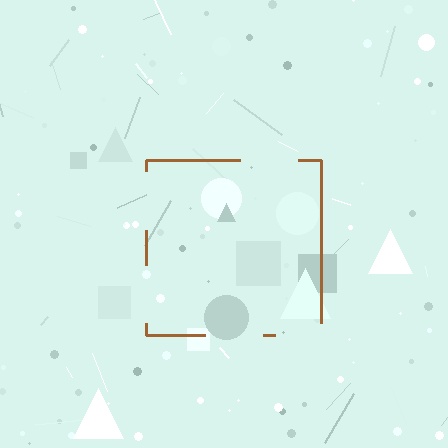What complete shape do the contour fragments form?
The contour fragments form a square.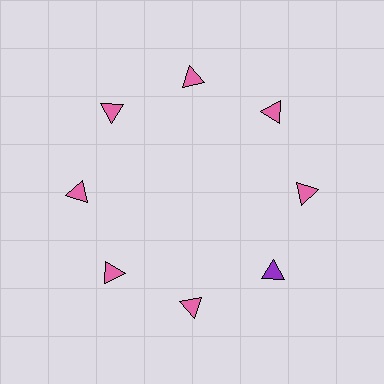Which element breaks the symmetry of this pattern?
The purple triangle at roughly the 4 o'clock position breaks the symmetry. All other shapes are pink triangles.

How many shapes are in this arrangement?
There are 8 shapes arranged in a ring pattern.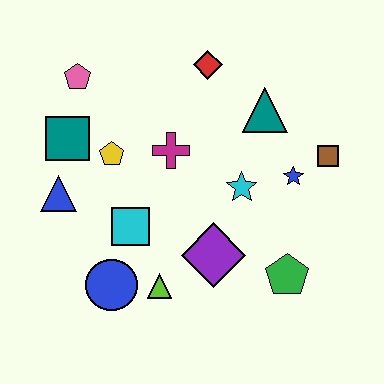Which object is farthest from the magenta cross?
The green pentagon is farthest from the magenta cross.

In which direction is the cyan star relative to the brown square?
The cyan star is to the left of the brown square.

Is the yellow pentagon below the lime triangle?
No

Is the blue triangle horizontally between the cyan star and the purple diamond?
No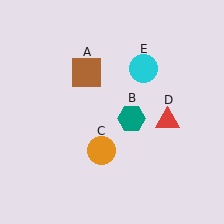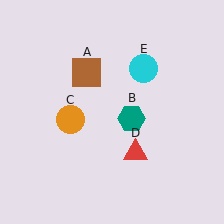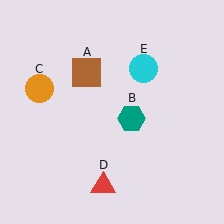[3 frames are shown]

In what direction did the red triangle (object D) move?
The red triangle (object D) moved down and to the left.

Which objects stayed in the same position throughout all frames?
Brown square (object A) and teal hexagon (object B) and cyan circle (object E) remained stationary.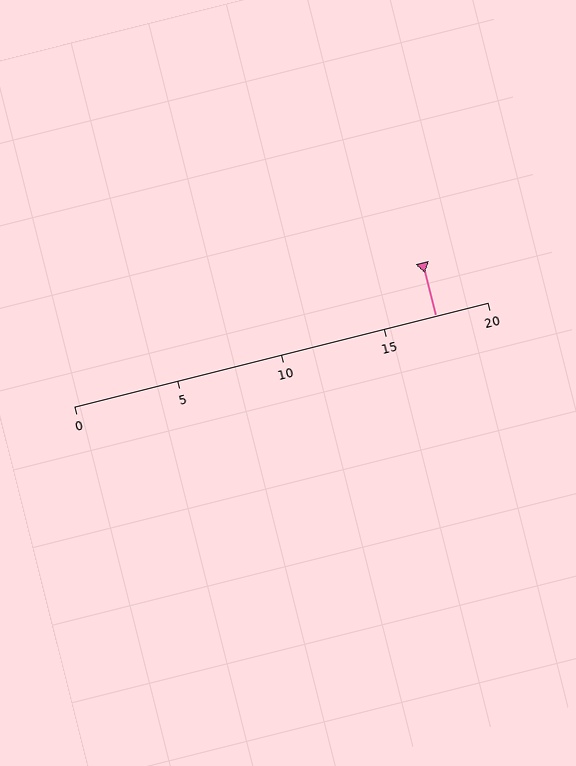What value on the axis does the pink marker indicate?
The marker indicates approximately 17.5.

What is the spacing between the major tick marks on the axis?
The major ticks are spaced 5 apart.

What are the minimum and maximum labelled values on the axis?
The axis runs from 0 to 20.